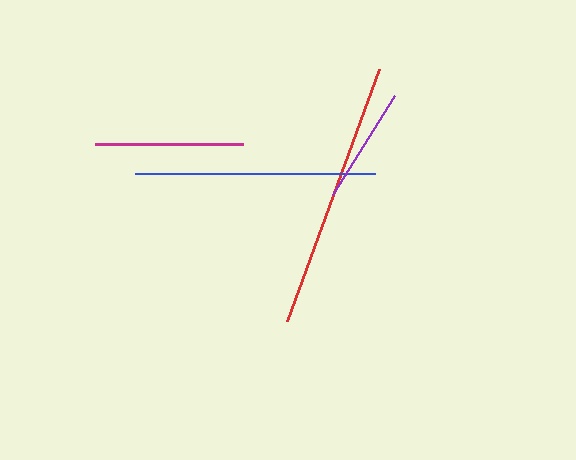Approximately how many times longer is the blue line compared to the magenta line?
The blue line is approximately 1.6 times the length of the magenta line.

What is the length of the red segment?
The red segment is approximately 268 pixels long.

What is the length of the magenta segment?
The magenta segment is approximately 148 pixels long.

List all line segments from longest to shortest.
From longest to shortest: red, blue, magenta, purple.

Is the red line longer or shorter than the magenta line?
The red line is longer than the magenta line.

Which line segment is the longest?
The red line is the longest at approximately 268 pixels.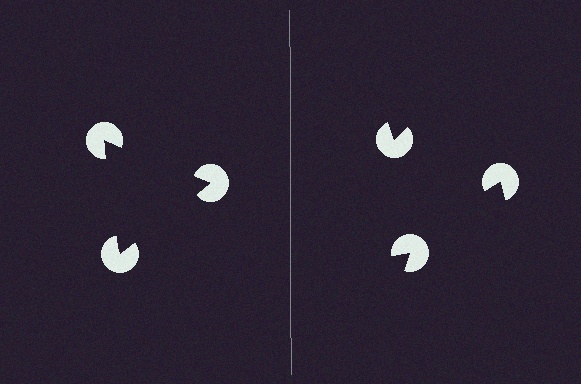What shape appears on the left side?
An illusory triangle.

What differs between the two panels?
The pac-man discs are positioned identically on both sides; only the wedge orientations differ. On the left they align to a triangle; on the right they are misaligned.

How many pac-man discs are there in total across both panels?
6 — 3 on each side.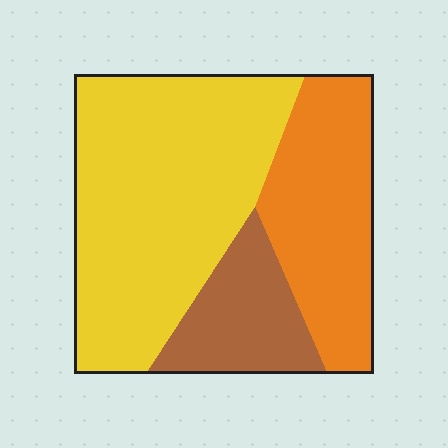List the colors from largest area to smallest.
From largest to smallest: yellow, orange, brown.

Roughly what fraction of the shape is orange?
Orange covers roughly 30% of the shape.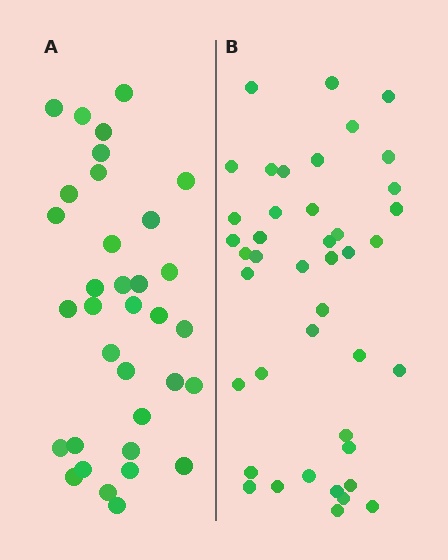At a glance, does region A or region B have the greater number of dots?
Region B (the right region) has more dots.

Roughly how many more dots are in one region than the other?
Region B has roughly 8 or so more dots than region A.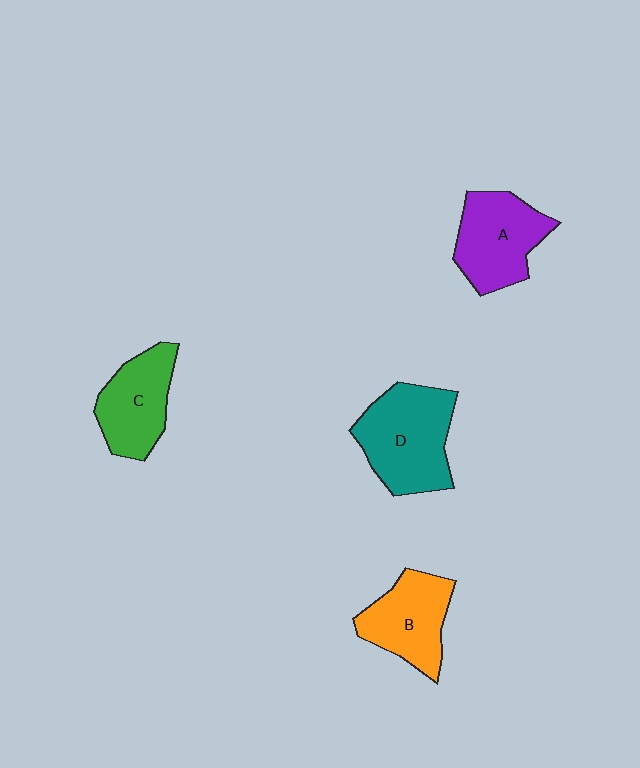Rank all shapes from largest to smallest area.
From largest to smallest: D (teal), A (purple), B (orange), C (green).